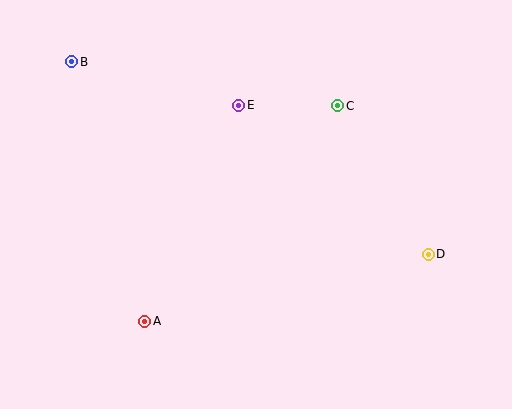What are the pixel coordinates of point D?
Point D is at (428, 254).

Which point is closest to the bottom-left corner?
Point A is closest to the bottom-left corner.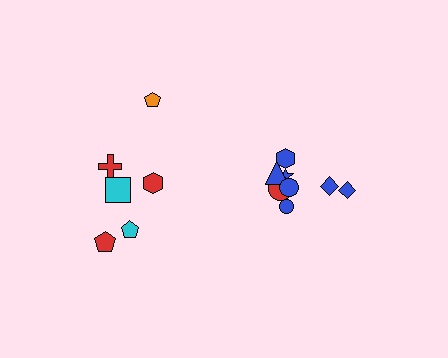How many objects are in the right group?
There are 8 objects.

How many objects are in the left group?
There are 6 objects.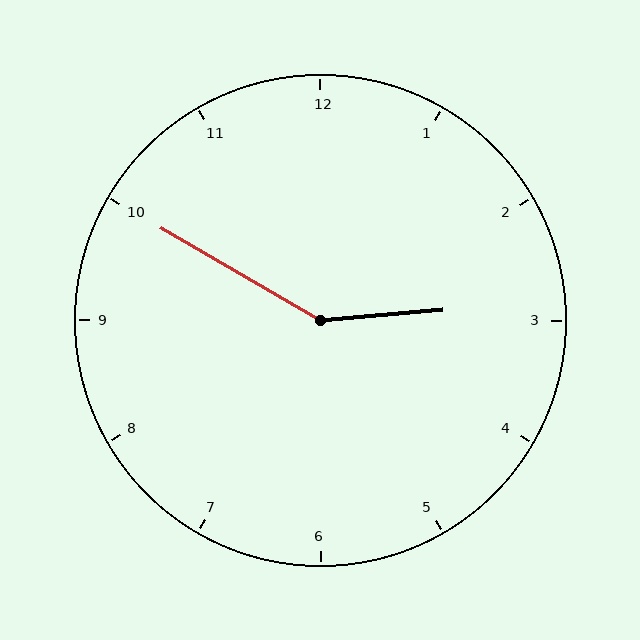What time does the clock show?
2:50.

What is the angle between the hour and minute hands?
Approximately 145 degrees.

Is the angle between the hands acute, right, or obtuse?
It is obtuse.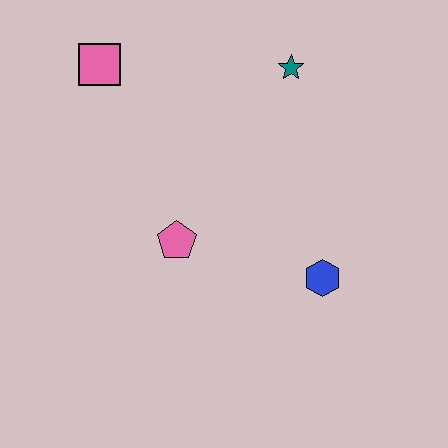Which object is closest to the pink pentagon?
The blue hexagon is closest to the pink pentagon.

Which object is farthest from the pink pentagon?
The teal star is farthest from the pink pentagon.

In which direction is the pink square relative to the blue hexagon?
The pink square is to the left of the blue hexagon.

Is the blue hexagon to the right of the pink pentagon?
Yes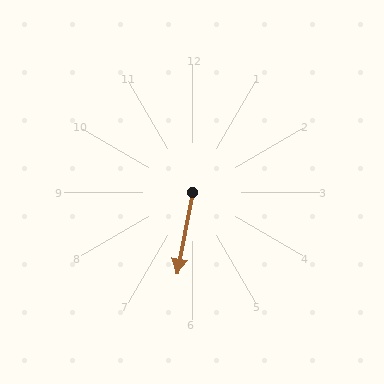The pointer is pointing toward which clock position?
Roughly 6 o'clock.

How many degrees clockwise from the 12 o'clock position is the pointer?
Approximately 190 degrees.